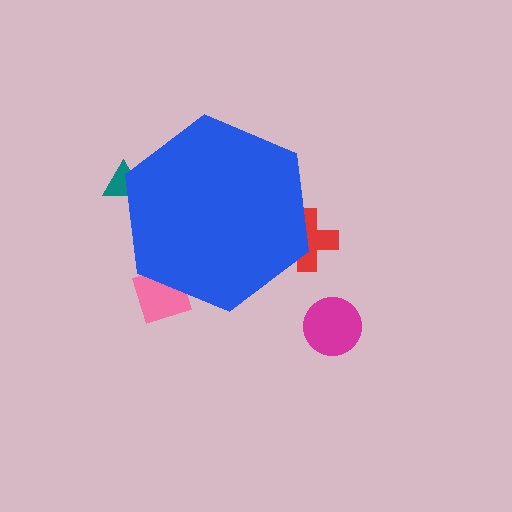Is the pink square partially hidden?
Yes, the pink square is partially hidden behind the blue hexagon.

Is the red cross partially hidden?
Yes, the red cross is partially hidden behind the blue hexagon.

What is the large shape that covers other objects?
A blue hexagon.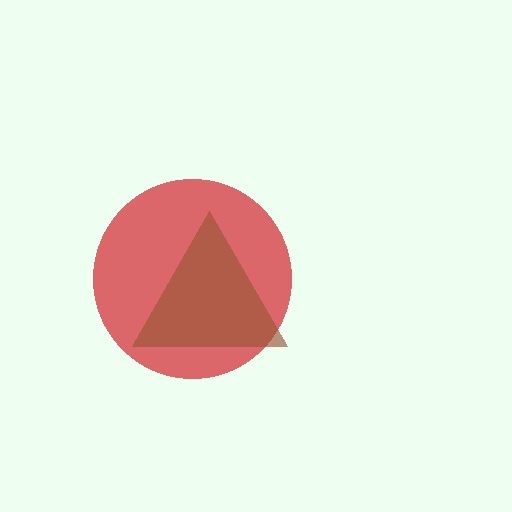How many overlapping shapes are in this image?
There are 2 overlapping shapes in the image.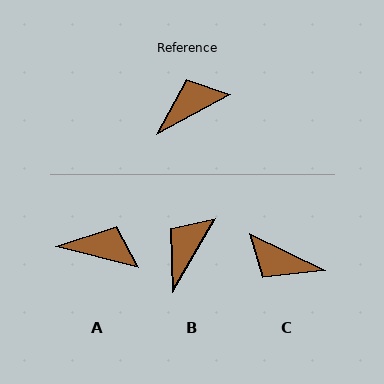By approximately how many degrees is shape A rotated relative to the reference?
Approximately 43 degrees clockwise.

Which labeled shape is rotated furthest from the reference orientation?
C, about 125 degrees away.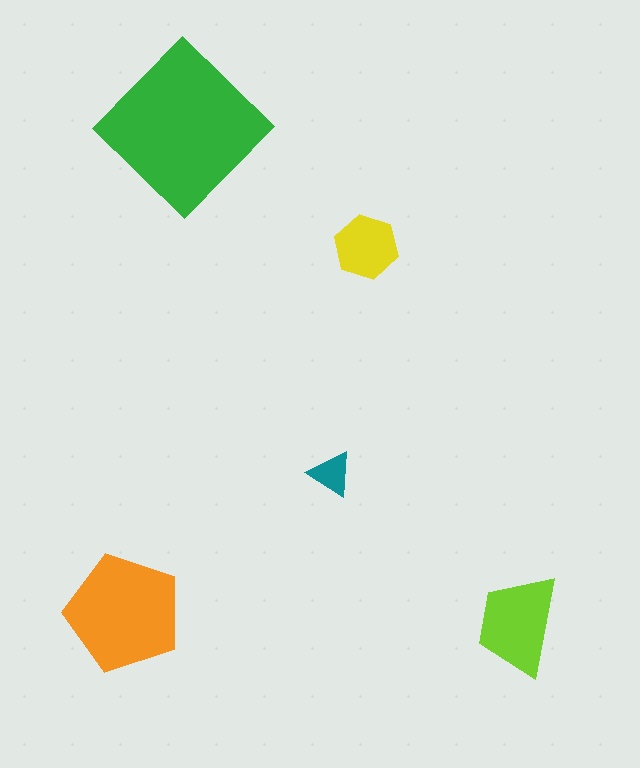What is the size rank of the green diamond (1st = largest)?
1st.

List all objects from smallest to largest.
The teal triangle, the yellow hexagon, the lime trapezoid, the orange pentagon, the green diamond.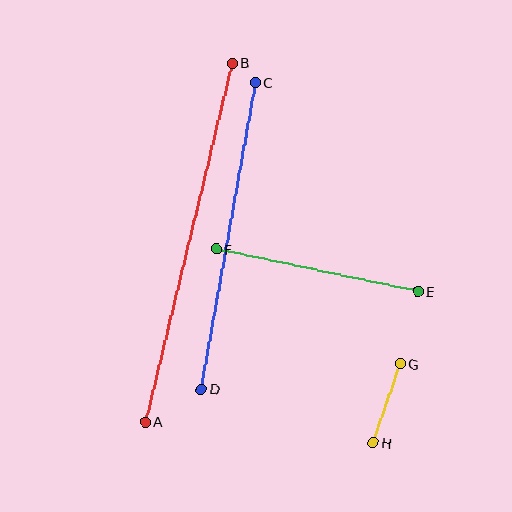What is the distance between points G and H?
The distance is approximately 83 pixels.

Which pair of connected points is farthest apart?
Points A and B are farthest apart.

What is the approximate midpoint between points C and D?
The midpoint is at approximately (228, 236) pixels.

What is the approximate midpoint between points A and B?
The midpoint is at approximately (189, 242) pixels.